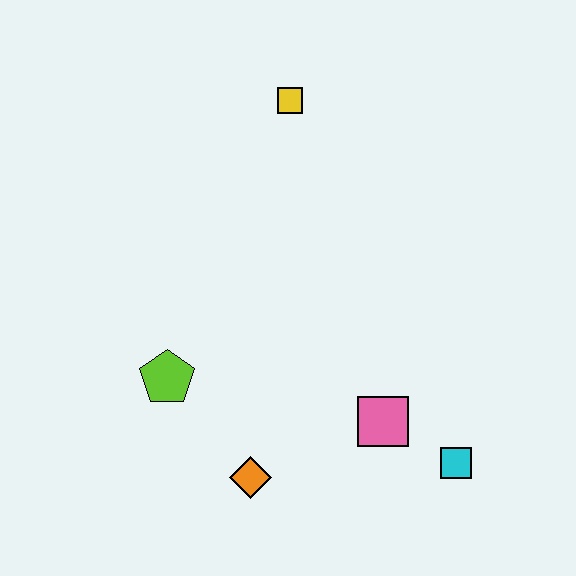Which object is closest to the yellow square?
The lime pentagon is closest to the yellow square.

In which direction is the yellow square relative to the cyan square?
The yellow square is above the cyan square.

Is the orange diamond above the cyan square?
No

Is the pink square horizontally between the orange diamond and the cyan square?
Yes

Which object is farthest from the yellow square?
The cyan square is farthest from the yellow square.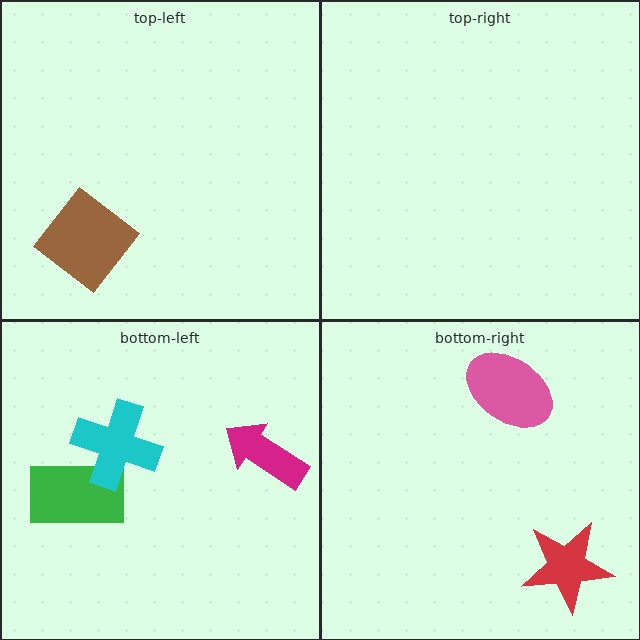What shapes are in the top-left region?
The brown diamond.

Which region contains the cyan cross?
The bottom-left region.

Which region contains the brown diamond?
The top-left region.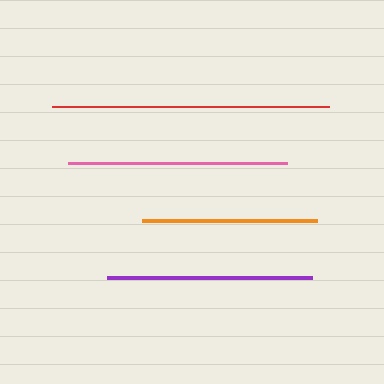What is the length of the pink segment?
The pink segment is approximately 218 pixels long.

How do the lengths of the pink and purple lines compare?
The pink and purple lines are approximately the same length.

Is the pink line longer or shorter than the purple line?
The pink line is longer than the purple line.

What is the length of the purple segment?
The purple segment is approximately 205 pixels long.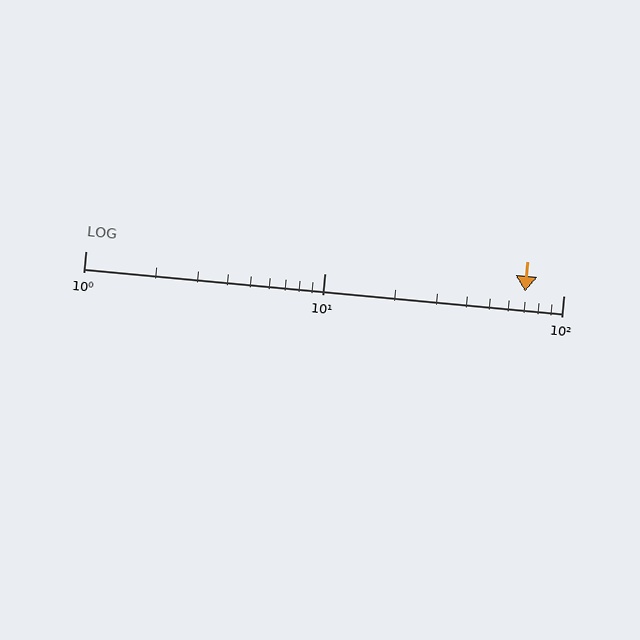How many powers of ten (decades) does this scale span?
The scale spans 2 decades, from 1 to 100.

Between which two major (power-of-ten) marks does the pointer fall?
The pointer is between 10 and 100.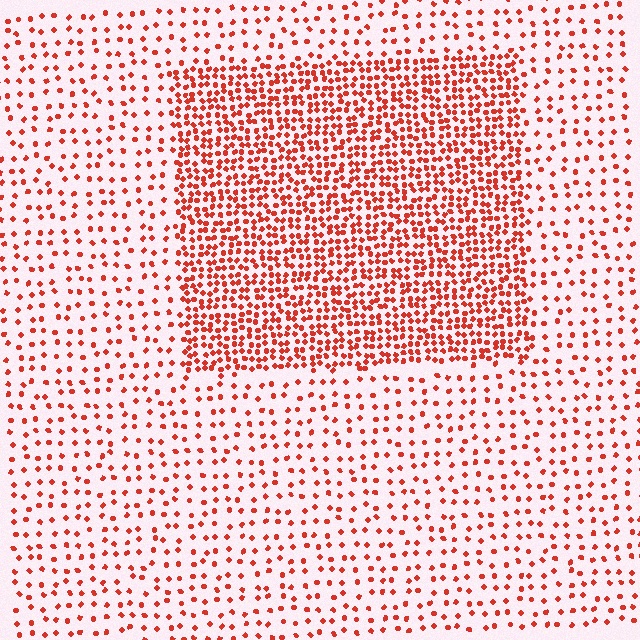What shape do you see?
I see a rectangle.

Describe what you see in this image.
The image contains small red elements arranged at two different densities. A rectangle-shaped region is visible where the elements are more densely packed than the surrounding area.